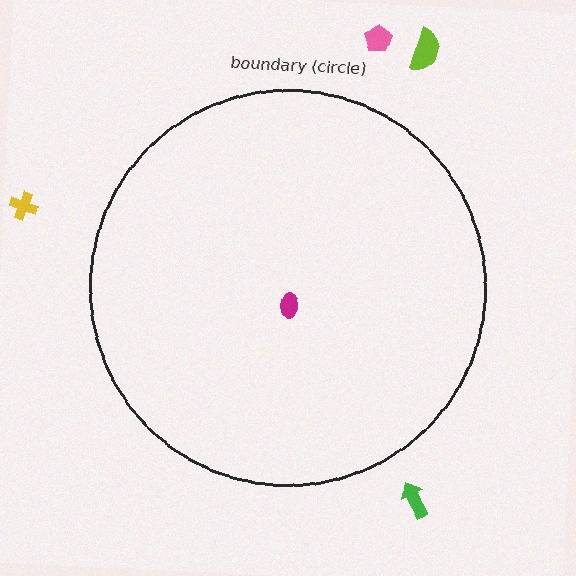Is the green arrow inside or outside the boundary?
Outside.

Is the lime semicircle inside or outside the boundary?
Outside.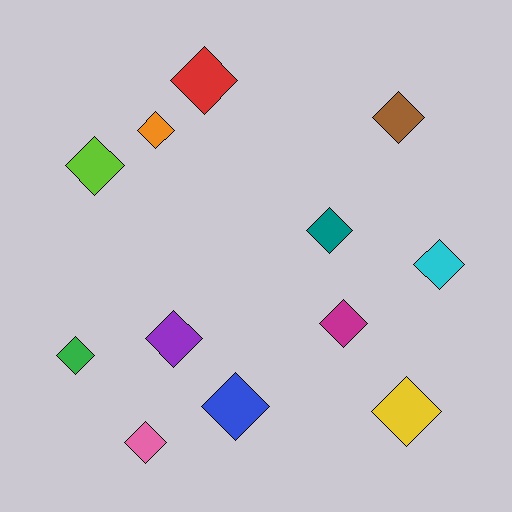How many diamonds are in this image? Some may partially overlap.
There are 12 diamonds.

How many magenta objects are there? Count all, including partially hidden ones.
There is 1 magenta object.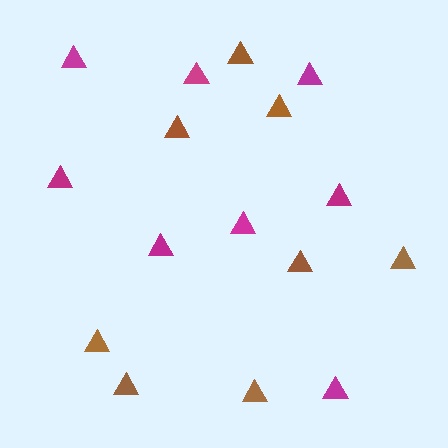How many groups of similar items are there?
There are 2 groups: one group of magenta triangles (8) and one group of brown triangles (8).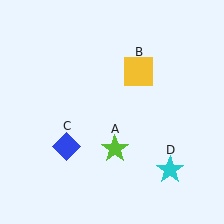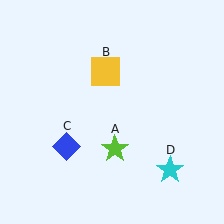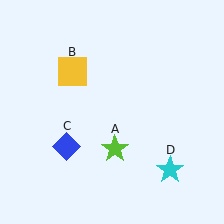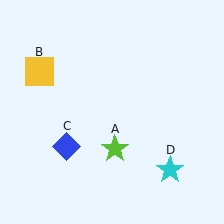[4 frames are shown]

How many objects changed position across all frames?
1 object changed position: yellow square (object B).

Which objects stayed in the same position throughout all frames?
Lime star (object A) and blue diamond (object C) and cyan star (object D) remained stationary.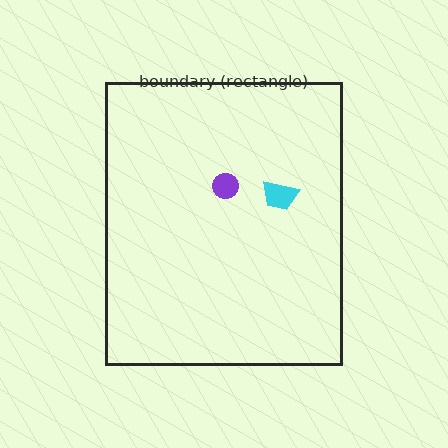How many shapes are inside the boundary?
2 inside, 0 outside.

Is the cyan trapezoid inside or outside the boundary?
Inside.